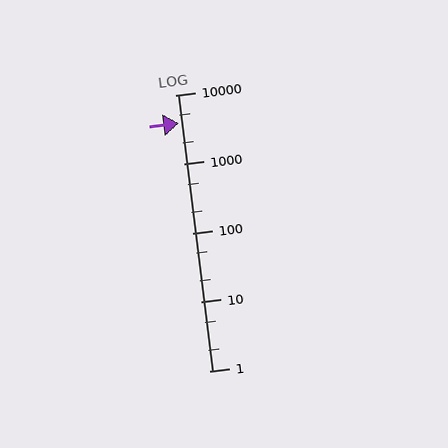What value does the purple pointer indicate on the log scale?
The pointer indicates approximately 3900.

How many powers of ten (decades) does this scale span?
The scale spans 4 decades, from 1 to 10000.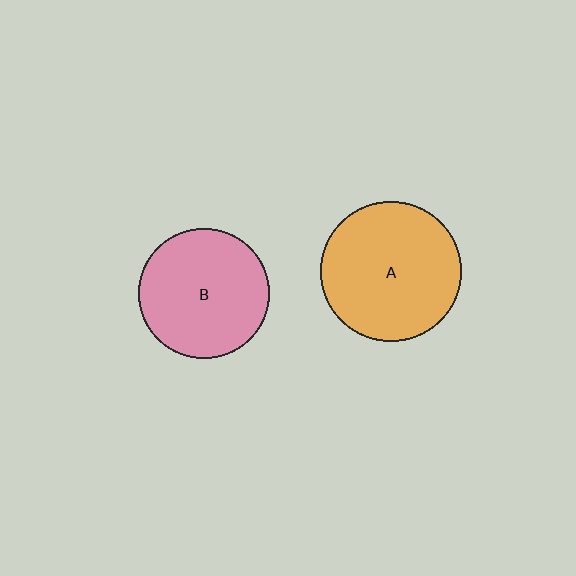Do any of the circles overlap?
No, none of the circles overlap.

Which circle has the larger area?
Circle A (orange).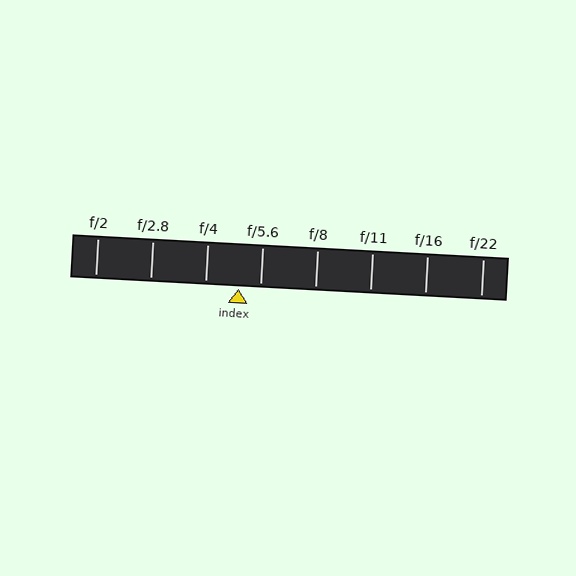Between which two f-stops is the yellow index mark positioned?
The index mark is between f/4 and f/5.6.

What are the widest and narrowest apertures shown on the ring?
The widest aperture shown is f/2 and the narrowest is f/22.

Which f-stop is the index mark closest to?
The index mark is closest to f/5.6.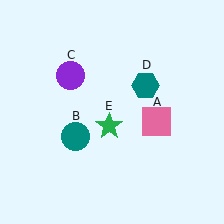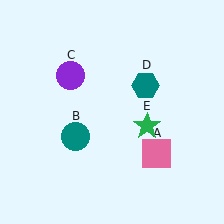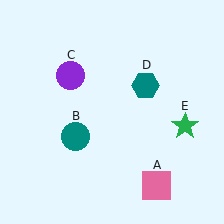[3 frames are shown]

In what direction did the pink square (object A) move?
The pink square (object A) moved down.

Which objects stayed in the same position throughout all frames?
Teal circle (object B) and purple circle (object C) and teal hexagon (object D) remained stationary.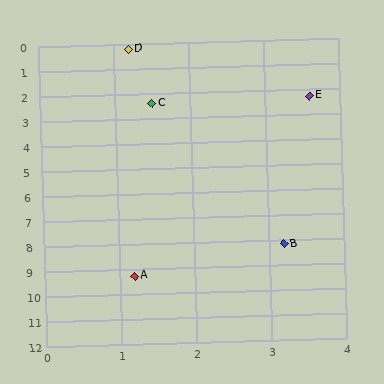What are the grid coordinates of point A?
Point A is at approximately (1.2, 9.3).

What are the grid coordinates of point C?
Point C is at approximately (1.5, 2.4).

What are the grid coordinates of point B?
Point B is at approximately (3.2, 8.2).